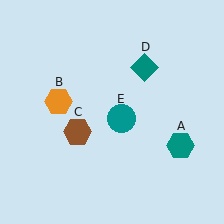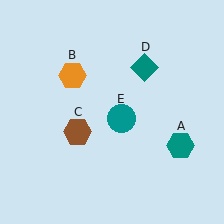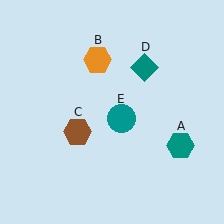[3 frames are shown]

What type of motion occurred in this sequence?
The orange hexagon (object B) rotated clockwise around the center of the scene.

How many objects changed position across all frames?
1 object changed position: orange hexagon (object B).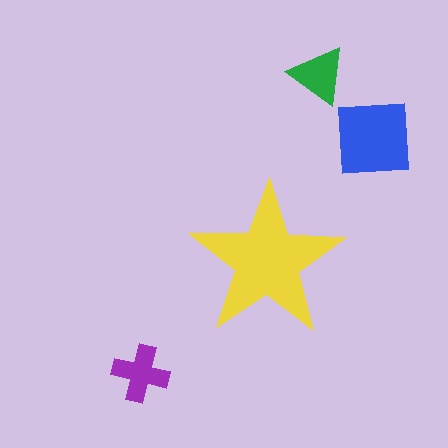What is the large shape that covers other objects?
A yellow star.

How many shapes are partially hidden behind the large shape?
0 shapes are partially hidden.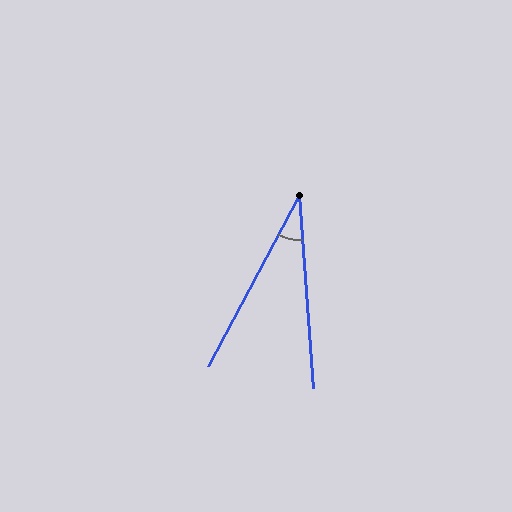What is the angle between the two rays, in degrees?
Approximately 32 degrees.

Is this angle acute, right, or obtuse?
It is acute.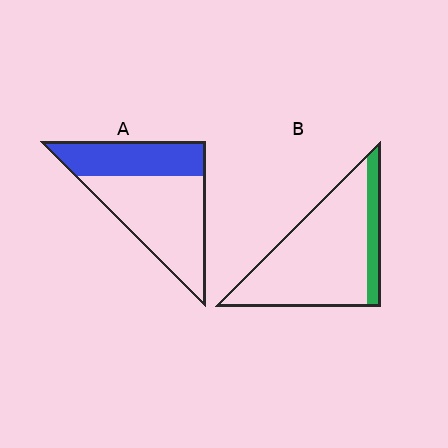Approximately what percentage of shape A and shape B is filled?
A is approximately 40% and B is approximately 15%.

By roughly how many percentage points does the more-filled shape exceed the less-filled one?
By roughly 20 percentage points (A over B).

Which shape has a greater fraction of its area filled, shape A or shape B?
Shape A.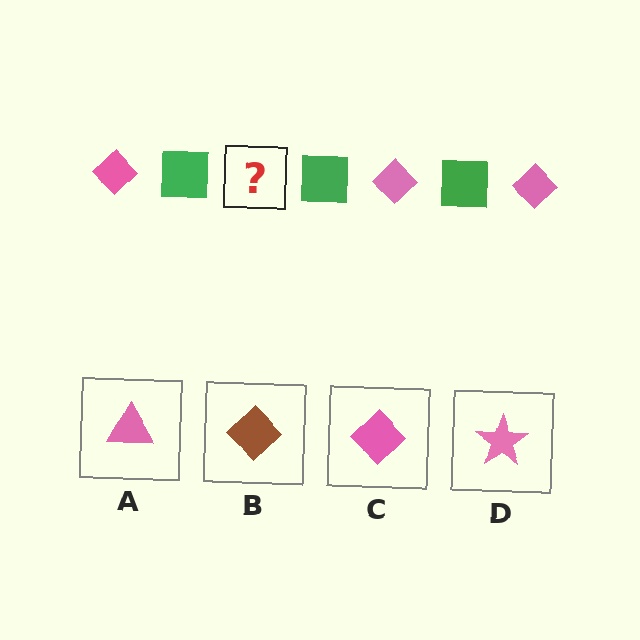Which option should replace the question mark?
Option C.